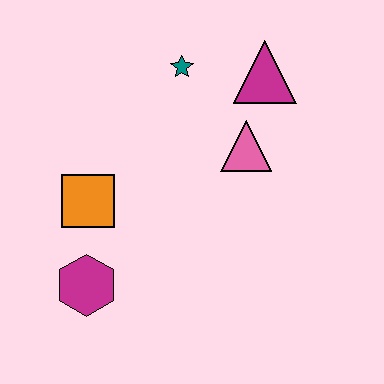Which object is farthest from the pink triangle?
The magenta hexagon is farthest from the pink triangle.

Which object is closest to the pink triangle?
The magenta triangle is closest to the pink triangle.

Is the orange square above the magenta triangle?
No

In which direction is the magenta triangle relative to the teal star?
The magenta triangle is to the right of the teal star.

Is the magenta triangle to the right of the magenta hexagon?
Yes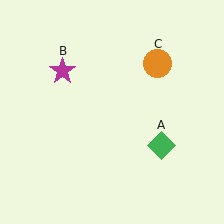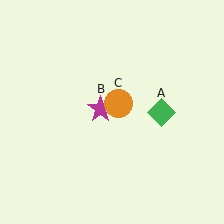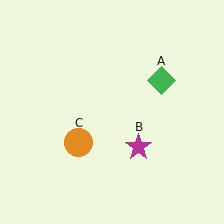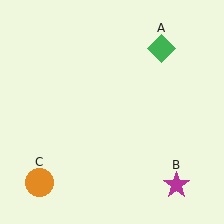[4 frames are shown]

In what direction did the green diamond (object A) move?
The green diamond (object A) moved up.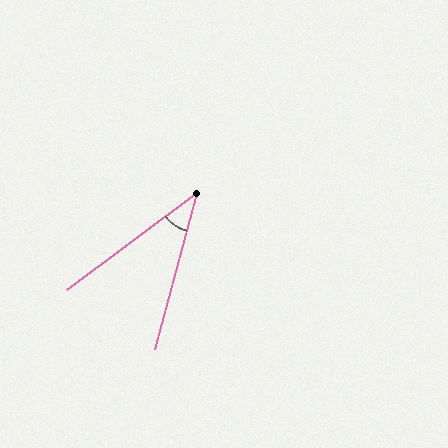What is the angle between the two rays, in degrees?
Approximately 38 degrees.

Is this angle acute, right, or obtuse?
It is acute.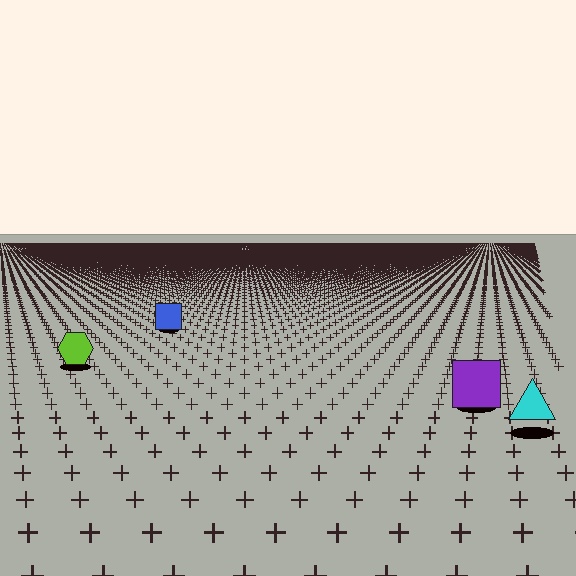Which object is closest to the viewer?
The cyan triangle is closest. The texture marks near it are larger and more spread out.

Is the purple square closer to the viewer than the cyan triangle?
No. The cyan triangle is closer — you can tell from the texture gradient: the ground texture is coarser near it.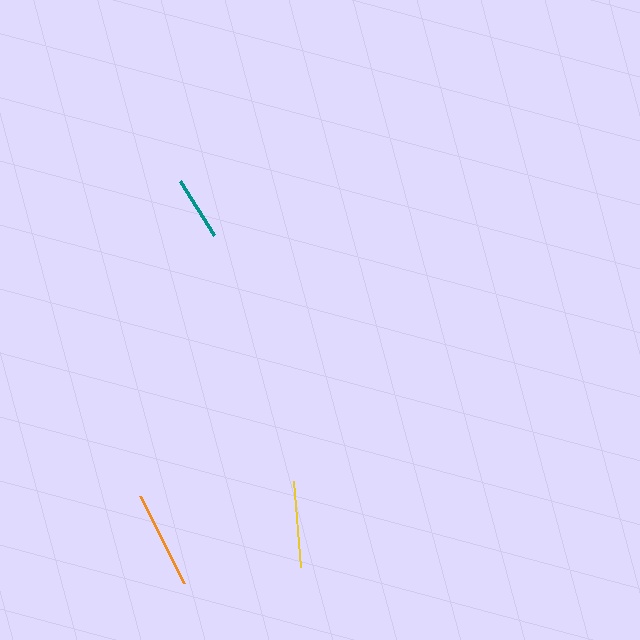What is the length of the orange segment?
The orange segment is approximately 97 pixels long.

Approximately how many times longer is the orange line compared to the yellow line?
The orange line is approximately 1.1 times the length of the yellow line.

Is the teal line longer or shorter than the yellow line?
The yellow line is longer than the teal line.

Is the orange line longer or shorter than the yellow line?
The orange line is longer than the yellow line.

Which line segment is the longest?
The orange line is the longest at approximately 97 pixels.